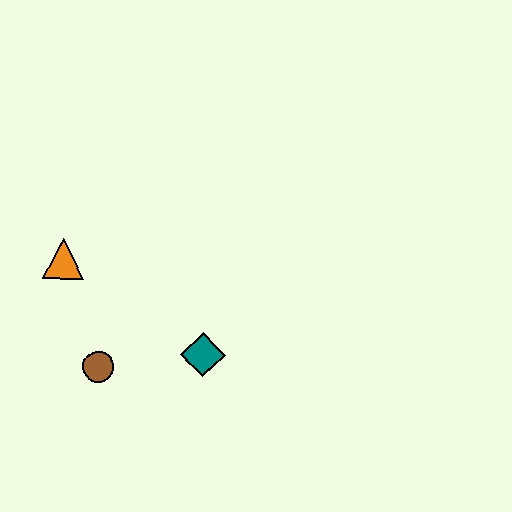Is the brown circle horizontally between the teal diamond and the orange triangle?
Yes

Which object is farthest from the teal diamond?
The orange triangle is farthest from the teal diamond.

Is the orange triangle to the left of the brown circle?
Yes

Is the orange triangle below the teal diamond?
No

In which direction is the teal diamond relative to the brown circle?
The teal diamond is to the right of the brown circle.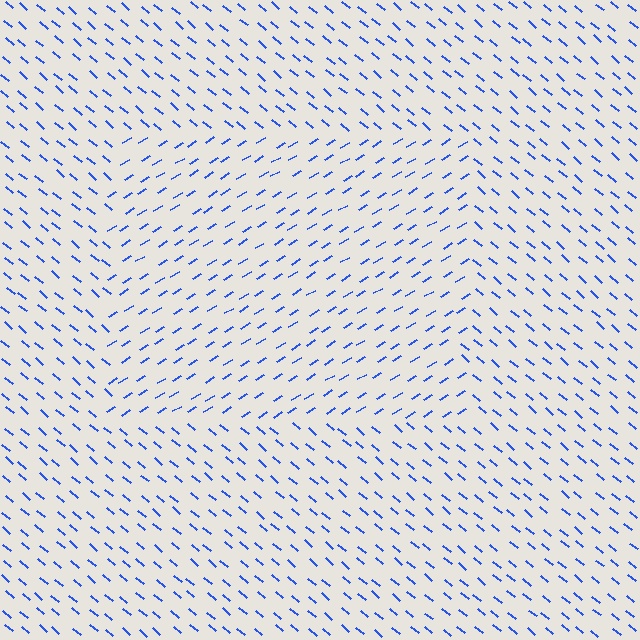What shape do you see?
I see a rectangle.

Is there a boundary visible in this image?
Yes, there is a texture boundary formed by a change in line orientation.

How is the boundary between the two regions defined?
The boundary is defined purely by a change in line orientation (approximately 71 degrees difference). All lines are the same color and thickness.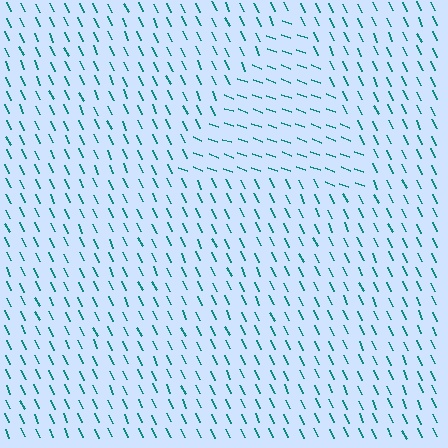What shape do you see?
I see a triangle.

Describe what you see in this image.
The image is filled with small teal line segments. A triangle region in the image has lines oriented differently from the surrounding lines, creating a visible texture boundary.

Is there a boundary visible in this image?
Yes, there is a texture boundary formed by a change in line orientation.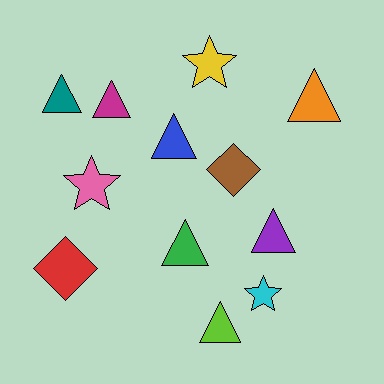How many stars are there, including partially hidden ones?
There are 3 stars.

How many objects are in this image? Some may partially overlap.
There are 12 objects.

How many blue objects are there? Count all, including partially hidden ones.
There is 1 blue object.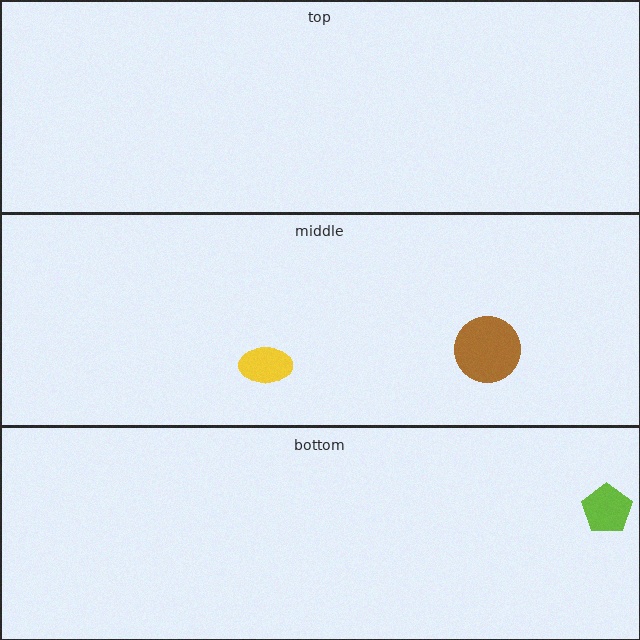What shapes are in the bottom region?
The lime pentagon.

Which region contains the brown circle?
The middle region.